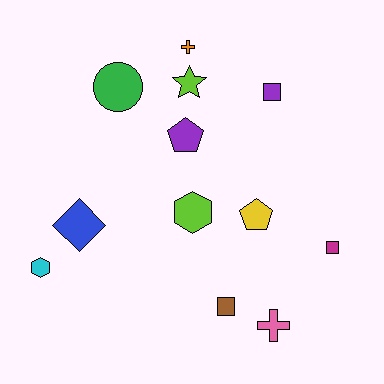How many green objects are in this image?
There is 1 green object.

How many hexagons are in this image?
There are 2 hexagons.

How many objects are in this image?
There are 12 objects.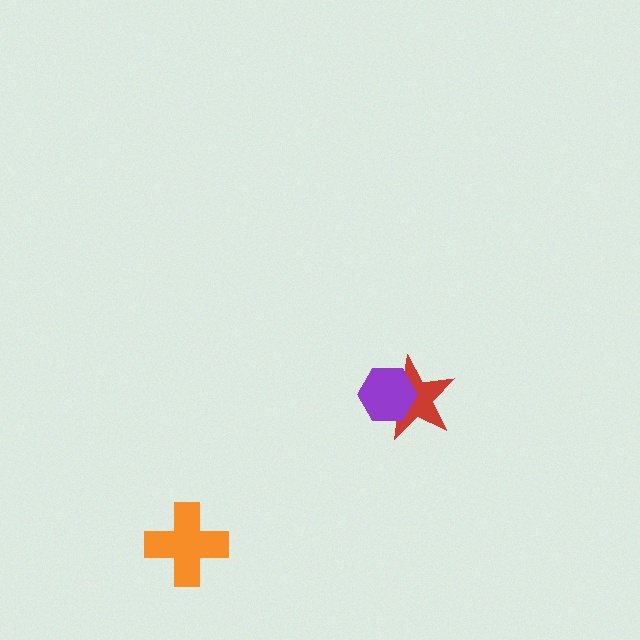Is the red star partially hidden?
Yes, it is partially covered by another shape.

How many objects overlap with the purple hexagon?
1 object overlaps with the purple hexagon.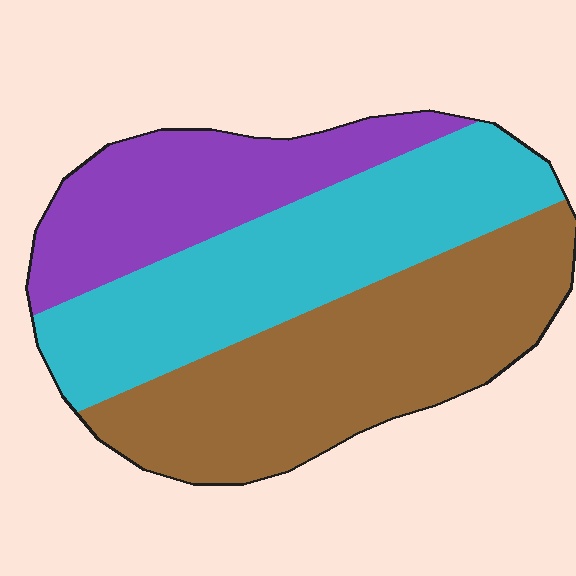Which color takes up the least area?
Purple, at roughly 25%.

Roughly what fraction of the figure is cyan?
Cyan takes up between a third and a half of the figure.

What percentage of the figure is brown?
Brown takes up about two fifths (2/5) of the figure.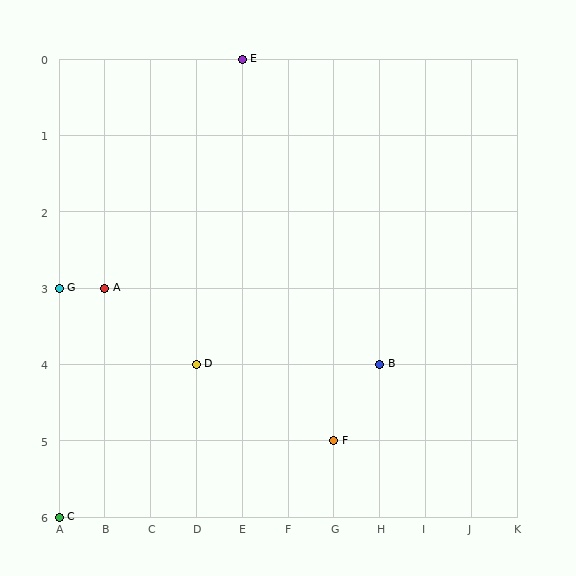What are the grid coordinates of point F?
Point F is at grid coordinates (G, 5).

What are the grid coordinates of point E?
Point E is at grid coordinates (E, 0).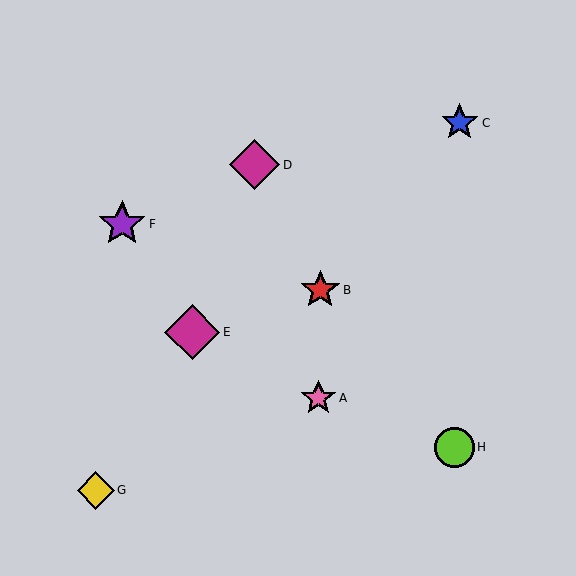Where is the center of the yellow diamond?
The center of the yellow diamond is at (96, 490).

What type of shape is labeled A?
Shape A is a pink star.